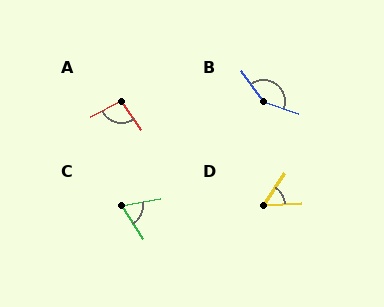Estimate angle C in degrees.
Approximately 67 degrees.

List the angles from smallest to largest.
D (53°), C (67°), A (99°), B (144°).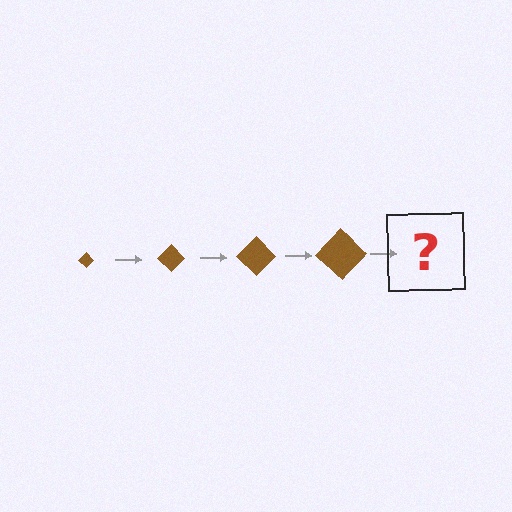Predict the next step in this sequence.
The next step is a brown diamond, larger than the previous one.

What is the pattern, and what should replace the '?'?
The pattern is that the diamond gets progressively larger each step. The '?' should be a brown diamond, larger than the previous one.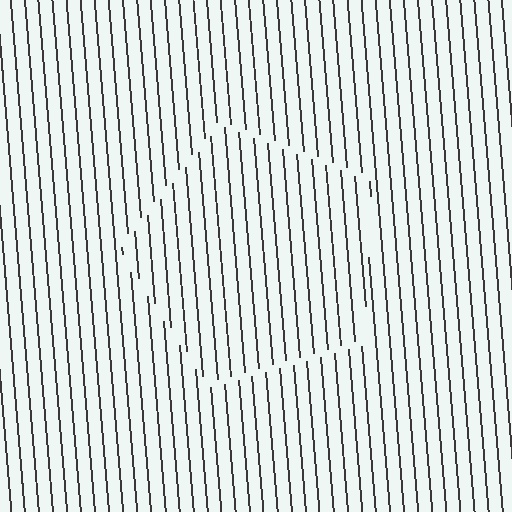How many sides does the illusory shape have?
5 sides — the line-ends trace a pentagon.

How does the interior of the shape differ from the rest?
The interior of the shape contains the same grating, shifted by half a period — the contour is defined by the phase discontinuity where line-ends from the inner and outer gratings abut.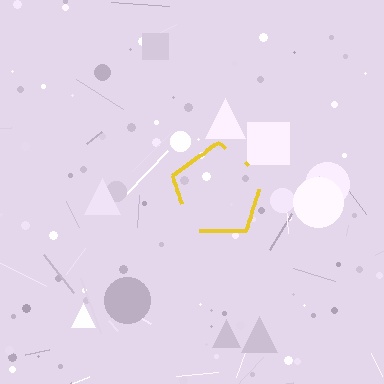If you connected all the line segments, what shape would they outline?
They would outline a pentagon.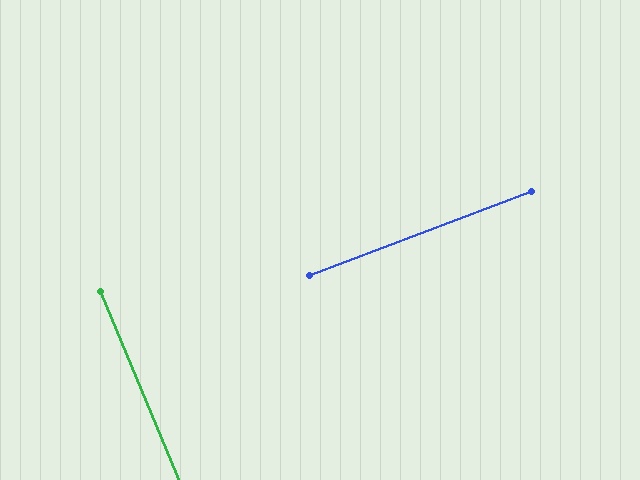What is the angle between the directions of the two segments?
Approximately 88 degrees.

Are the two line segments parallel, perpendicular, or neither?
Perpendicular — they meet at approximately 88°.